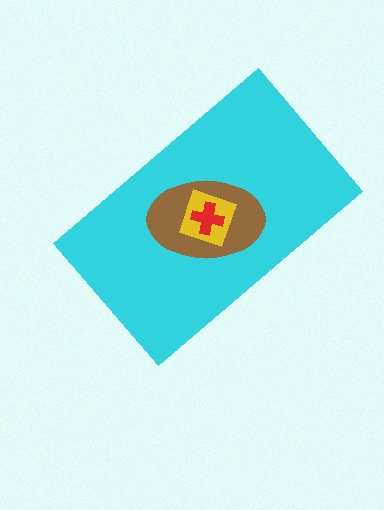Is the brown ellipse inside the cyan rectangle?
Yes.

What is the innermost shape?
The red cross.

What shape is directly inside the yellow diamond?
The red cross.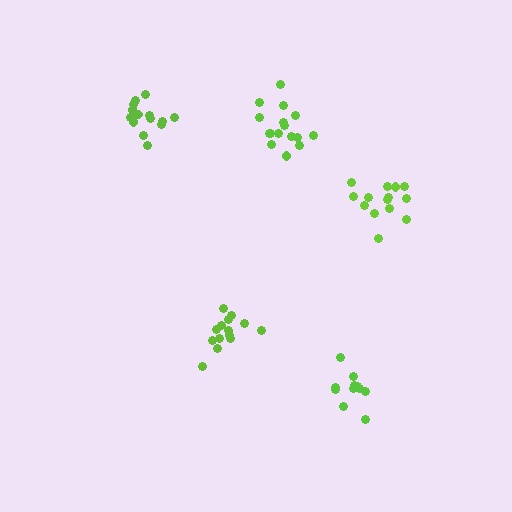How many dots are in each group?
Group 1: 14 dots, Group 2: 11 dots, Group 3: 14 dots, Group 4: 14 dots, Group 5: 16 dots (69 total).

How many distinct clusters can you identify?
There are 5 distinct clusters.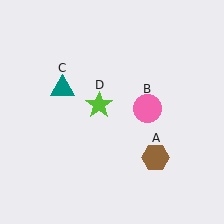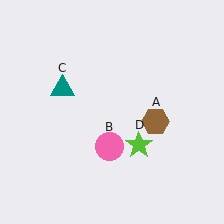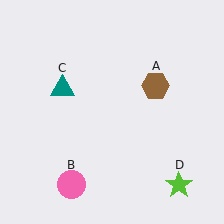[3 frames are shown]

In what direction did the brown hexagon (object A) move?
The brown hexagon (object A) moved up.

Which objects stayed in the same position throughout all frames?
Teal triangle (object C) remained stationary.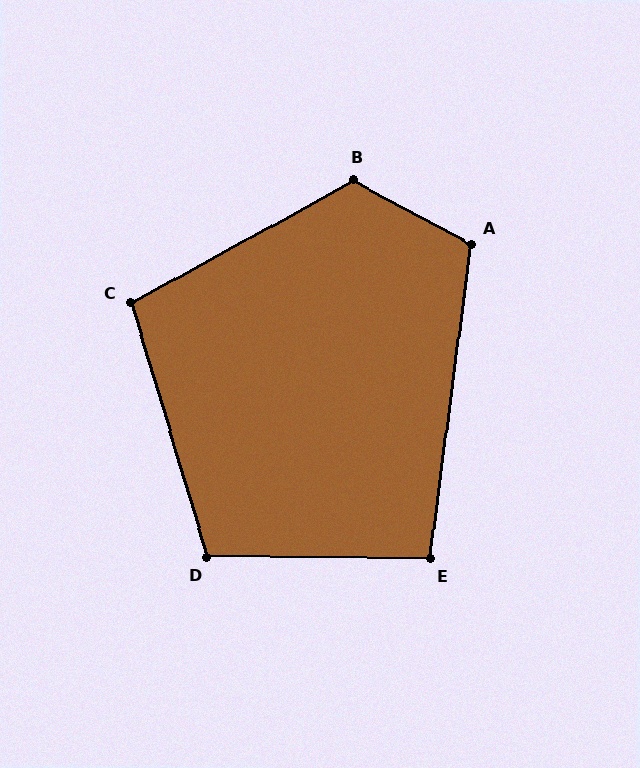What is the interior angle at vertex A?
Approximately 111 degrees (obtuse).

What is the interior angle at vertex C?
Approximately 102 degrees (obtuse).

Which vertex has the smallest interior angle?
E, at approximately 97 degrees.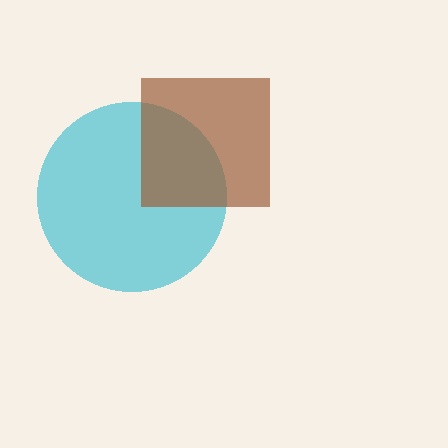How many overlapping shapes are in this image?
There are 2 overlapping shapes in the image.